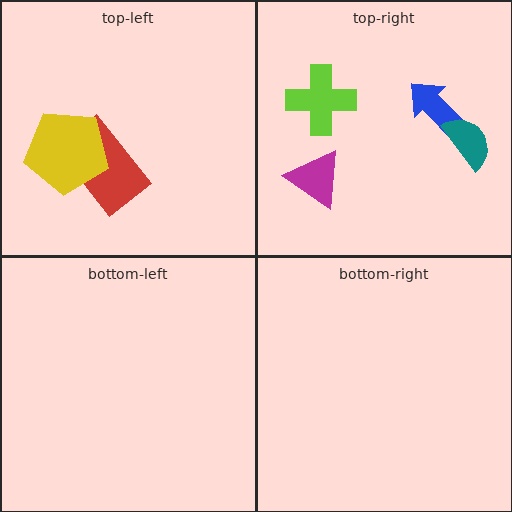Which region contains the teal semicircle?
The top-right region.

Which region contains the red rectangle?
The top-left region.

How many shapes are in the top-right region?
4.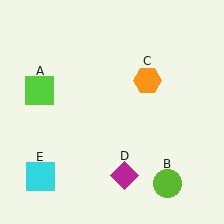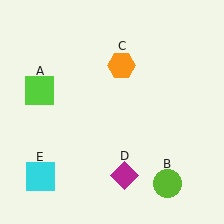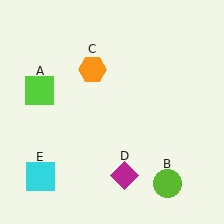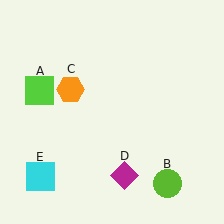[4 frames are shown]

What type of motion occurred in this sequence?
The orange hexagon (object C) rotated counterclockwise around the center of the scene.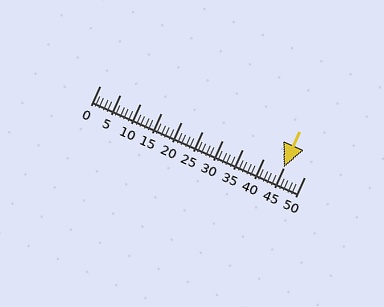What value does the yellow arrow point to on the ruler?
The yellow arrow points to approximately 45.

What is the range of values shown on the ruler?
The ruler shows values from 0 to 50.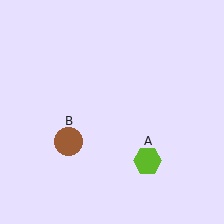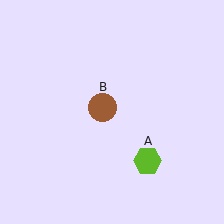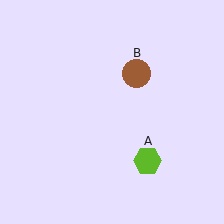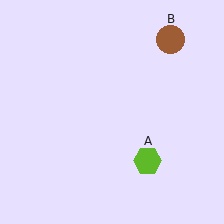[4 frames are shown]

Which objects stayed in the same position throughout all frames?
Lime hexagon (object A) remained stationary.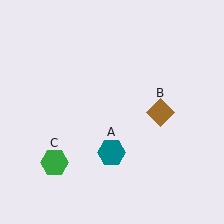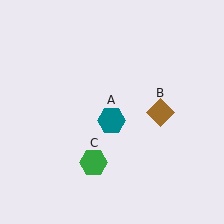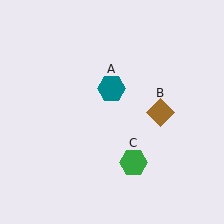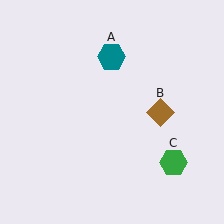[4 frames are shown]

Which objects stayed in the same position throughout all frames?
Brown diamond (object B) remained stationary.